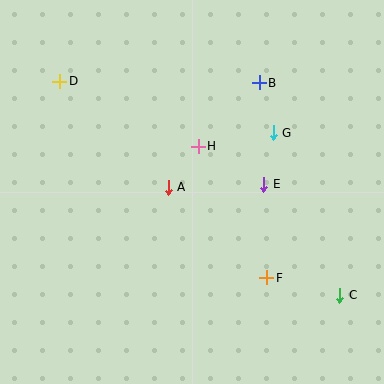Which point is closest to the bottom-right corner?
Point C is closest to the bottom-right corner.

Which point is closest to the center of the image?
Point A at (168, 187) is closest to the center.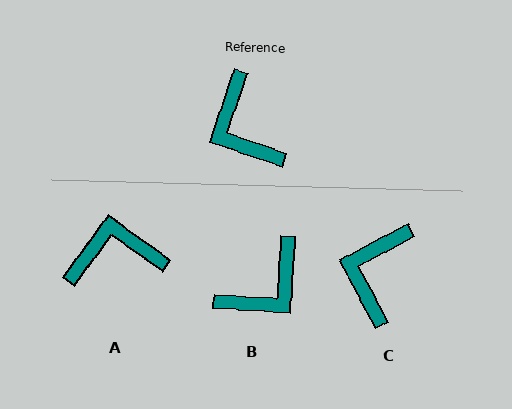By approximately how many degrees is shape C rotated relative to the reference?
Approximately 43 degrees clockwise.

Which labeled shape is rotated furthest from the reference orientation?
A, about 107 degrees away.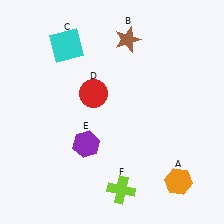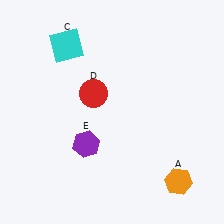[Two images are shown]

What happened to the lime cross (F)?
The lime cross (F) was removed in Image 2. It was in the bottom-right area of Image 1.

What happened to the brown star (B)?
The brown star (B) was removed in Image 2. It was in the top-right area of Image 1.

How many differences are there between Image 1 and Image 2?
There are 2 differences between the two images.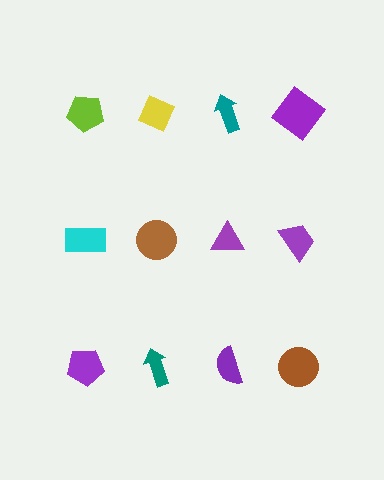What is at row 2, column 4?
A purple trapezoid.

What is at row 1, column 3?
A teal arrow.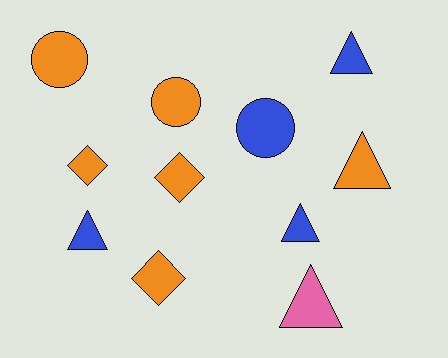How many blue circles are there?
There is 1 blue circle.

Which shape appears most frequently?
Triangle, with 5 objects.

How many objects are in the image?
There are 11 objects.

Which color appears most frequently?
Orange, with 6 objects.